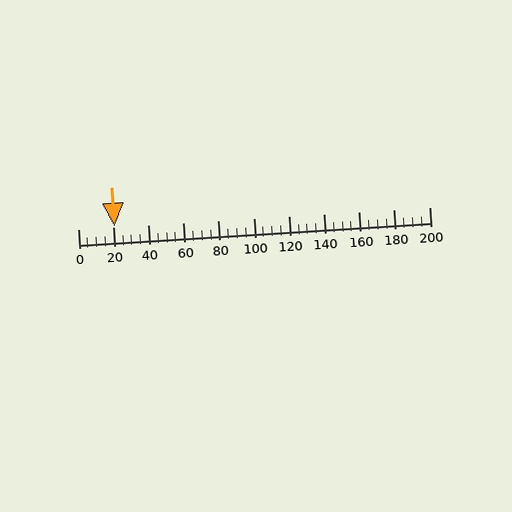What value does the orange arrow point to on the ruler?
The orange arrow points to approximately 21.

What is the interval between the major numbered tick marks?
The major tick marks are spaced 20 units apart.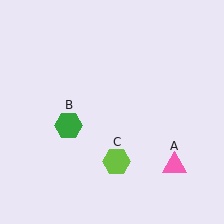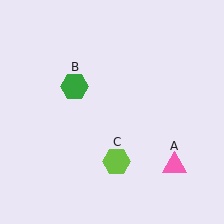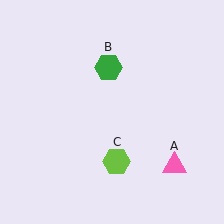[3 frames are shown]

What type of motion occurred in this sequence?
The green hexagon (object B) rotated clockwise around the center of the scene.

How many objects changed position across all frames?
1 object changed position: green hexagon (object B).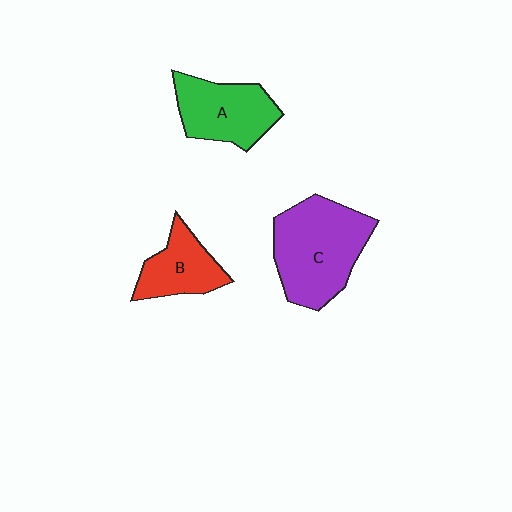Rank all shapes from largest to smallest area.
From largest to smallest: C (purple), A (green), B (red).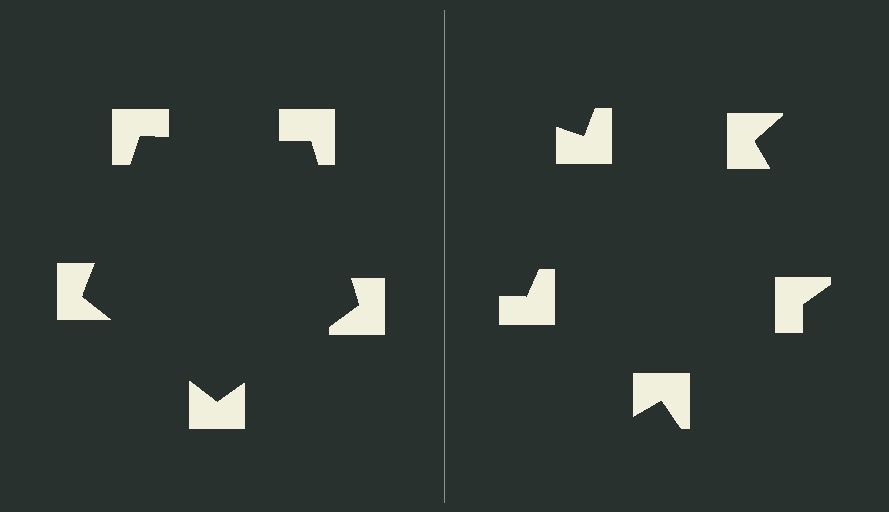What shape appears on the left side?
An illusory pentagon.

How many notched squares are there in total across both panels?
10 — 5 on each side.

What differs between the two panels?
The notched squares are positioned identically on both sides; only the wedge orientations differ. On the left they align to a pentagon; on the right they are misaligned.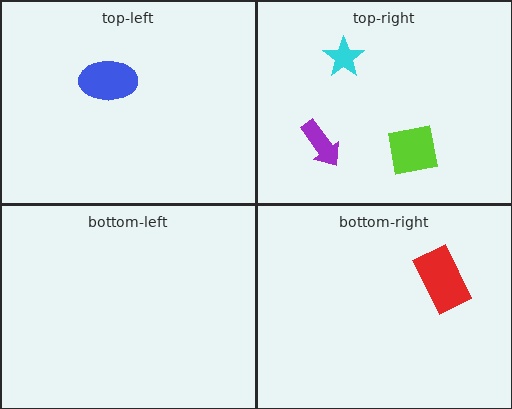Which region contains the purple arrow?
The top-right region.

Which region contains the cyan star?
The top-right region.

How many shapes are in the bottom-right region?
1.